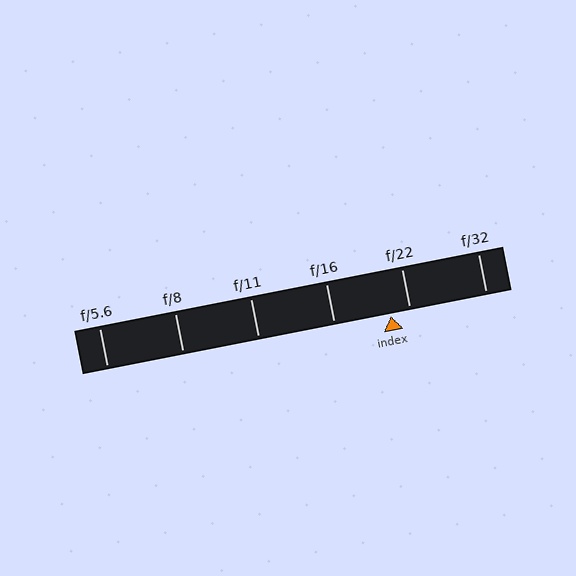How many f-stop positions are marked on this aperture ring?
There are 6 f-stop positions marked.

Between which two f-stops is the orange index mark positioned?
The index mark is between f/16 and f/22.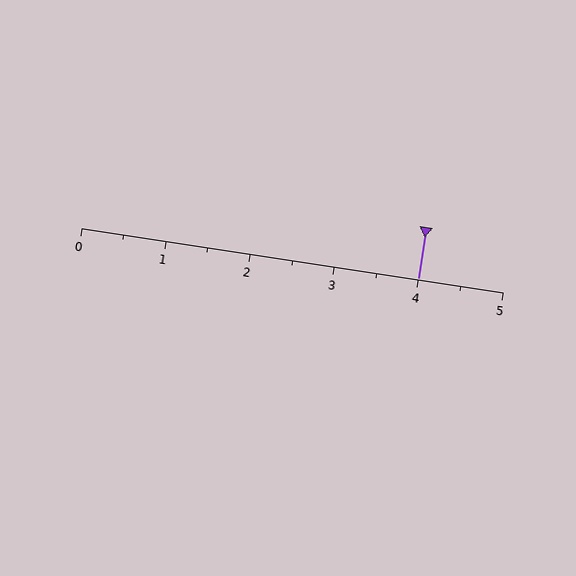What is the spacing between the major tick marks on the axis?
The major ticks are spaced 1 apart.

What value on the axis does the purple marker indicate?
The marker indicates approximately 4.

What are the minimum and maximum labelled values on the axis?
The axis runs from 0 to 5.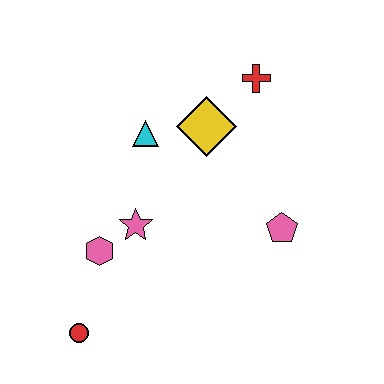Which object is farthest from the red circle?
The red cross is farthest from the red circle.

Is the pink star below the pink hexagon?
No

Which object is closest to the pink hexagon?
The pink star is closest to the pink hexagon.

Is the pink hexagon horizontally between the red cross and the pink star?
No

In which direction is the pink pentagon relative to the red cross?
The pink pentagon is below the red cross.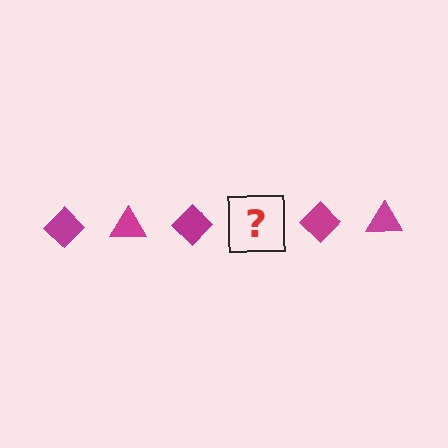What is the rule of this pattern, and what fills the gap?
The rule is that the pattern cycles through diamond, triangle shapes in magenta. The gap should be filled with a magenta triangle.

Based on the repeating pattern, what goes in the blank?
The blank should be a magenta triangle.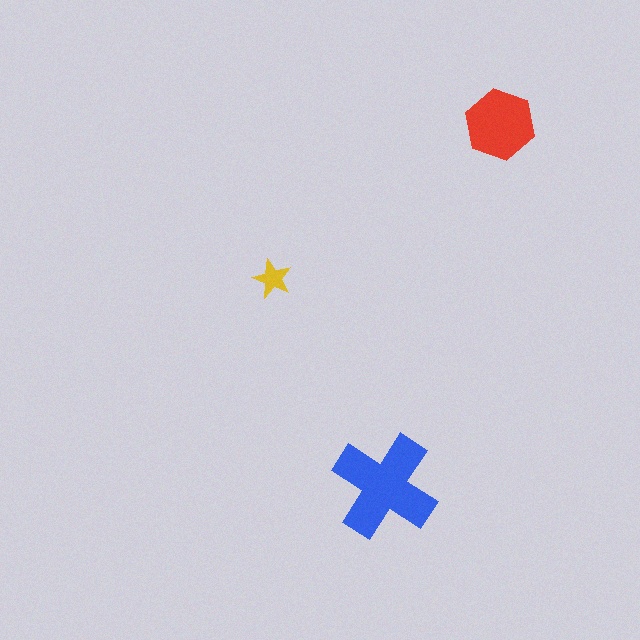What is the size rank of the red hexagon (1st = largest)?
2nd.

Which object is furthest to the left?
The yellow star is leftmost.